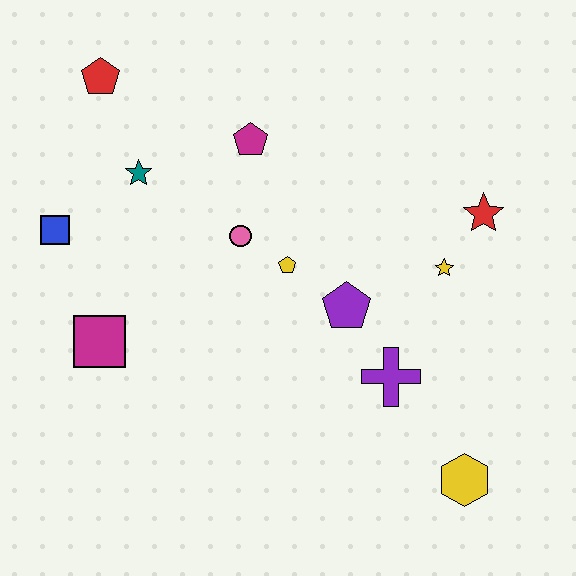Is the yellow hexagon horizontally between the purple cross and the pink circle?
No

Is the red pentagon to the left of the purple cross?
Yes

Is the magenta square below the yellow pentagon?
Yes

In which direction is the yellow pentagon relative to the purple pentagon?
The yellow pentagon is to the left of the purple pentagon.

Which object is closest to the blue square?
The teal star is closest to the blue square.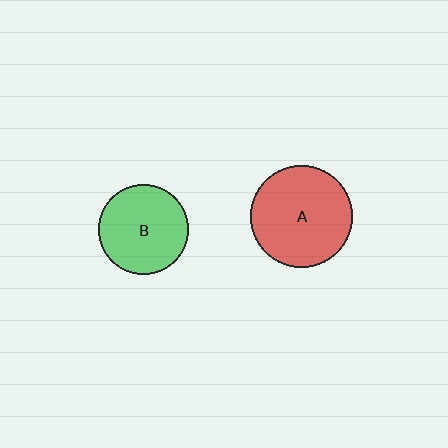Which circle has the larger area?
Circle A (red).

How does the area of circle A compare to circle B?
Approximately 1.3 times.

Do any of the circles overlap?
No, none of the circles overlap.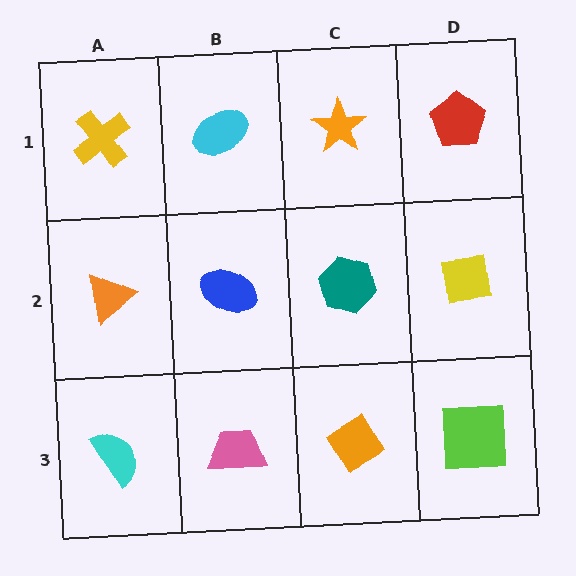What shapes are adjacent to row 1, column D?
A yellow square (row 2, column D), an orange star (row 1, column C).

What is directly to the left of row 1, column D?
An orange star.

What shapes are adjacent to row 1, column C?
A teal hexagon (row 2, column C), a cyan ellipse (row 1, column B), a red pentagon (row 1, column D).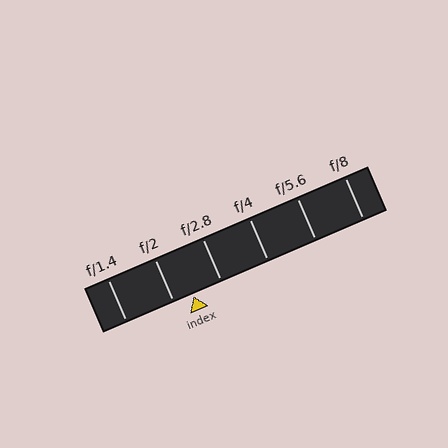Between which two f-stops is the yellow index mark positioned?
The index mark is between f/2 and f/2.8.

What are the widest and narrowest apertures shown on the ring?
The widest aperture shown is f/1.4 and the narrowest is f/8.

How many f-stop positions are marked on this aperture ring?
There are 6 f-stop positions marked.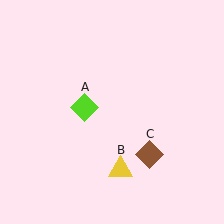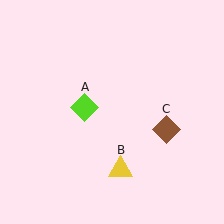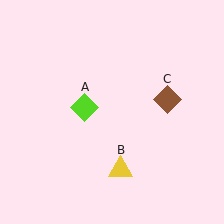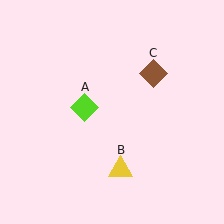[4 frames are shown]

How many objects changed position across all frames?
1 object changed position: brown diamond (object C).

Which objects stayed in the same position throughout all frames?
Lime diamond (object A) and yellow triangle (object B) remained stationary.